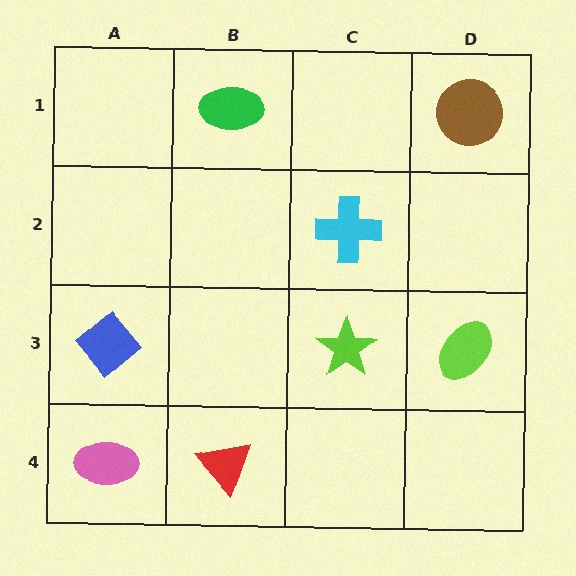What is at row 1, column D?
A brown circle.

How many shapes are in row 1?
2 shapes.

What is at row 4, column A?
A pink ellipse.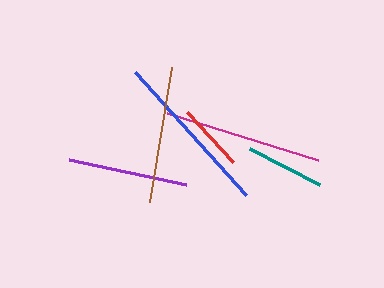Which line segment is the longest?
The blue line is the longest at approximately 166 pixels.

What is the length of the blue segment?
The blue segment is approximately 166 pixels long.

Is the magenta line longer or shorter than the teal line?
The magenta line is longer than the teal line.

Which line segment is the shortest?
The red line is the shortest at approximately 68 pixels.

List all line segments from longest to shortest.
From longest to shortest: blue, magenta, brown, purple, teal, red.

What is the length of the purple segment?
The purple segment is approximately 119 pixels long.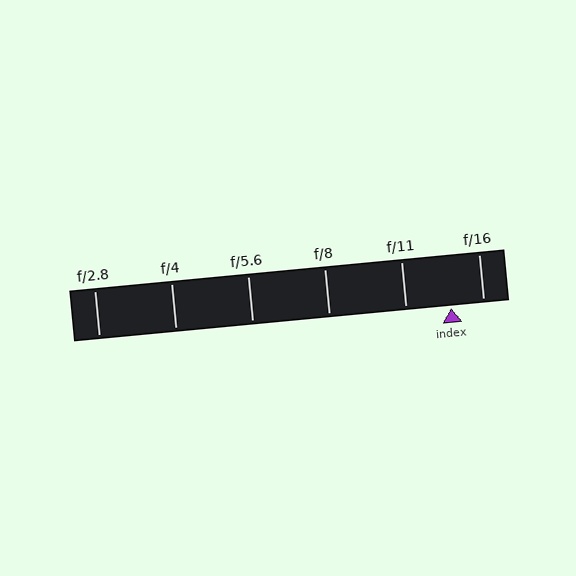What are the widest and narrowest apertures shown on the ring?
The widest aperture shown is f/2.8 and the narrowest is f/16.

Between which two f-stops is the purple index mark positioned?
The index mark is between f/11 and f/16.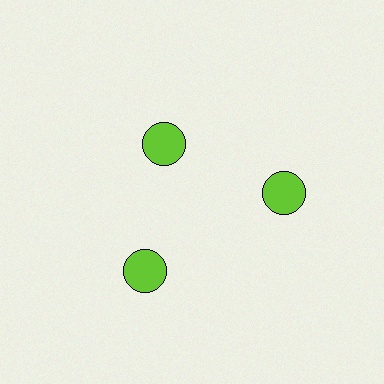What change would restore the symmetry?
The symmetry would be restored by moving it outward, back onto the ring so that all 3 circles sit at equal angles and equal distance from the center.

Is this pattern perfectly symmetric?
No. The 3 lime circles are arranged in a ring, but one element near the 11 o'clock position is pulled inward toward the center, breaking the 3-fold rotational symmetry.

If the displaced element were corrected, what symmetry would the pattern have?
It would have 3-fold rotational symmetry — the pattern would map onto itself every 120 degrees.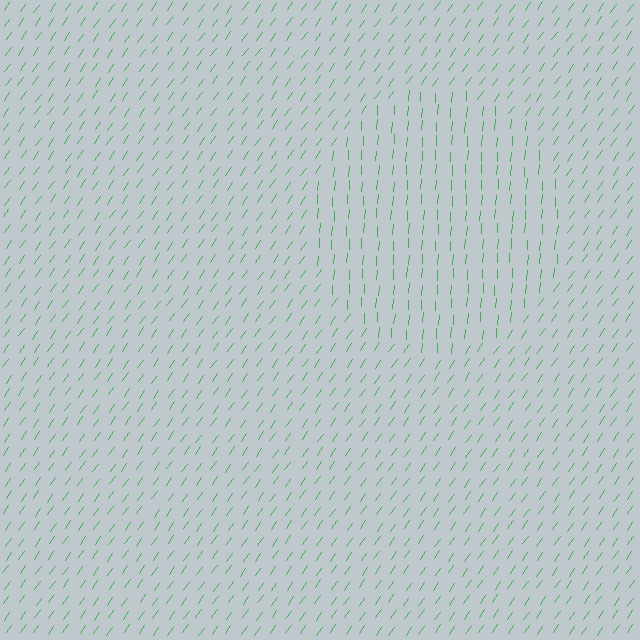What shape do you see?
I see a circle.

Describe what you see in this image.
The image is filled with small green line segments. A circle region in the image has lines oriented differently from the surrounding lines, creating a visible texture boundary.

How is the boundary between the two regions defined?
The boundary is defined purely by a change in line orientation (approximately 31 degrees difference). All lines are the same color and thickness.